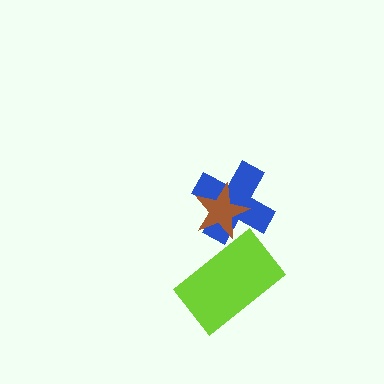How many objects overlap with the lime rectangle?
1 object overlaps with the lime rectangle.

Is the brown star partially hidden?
No, no other shape covers it.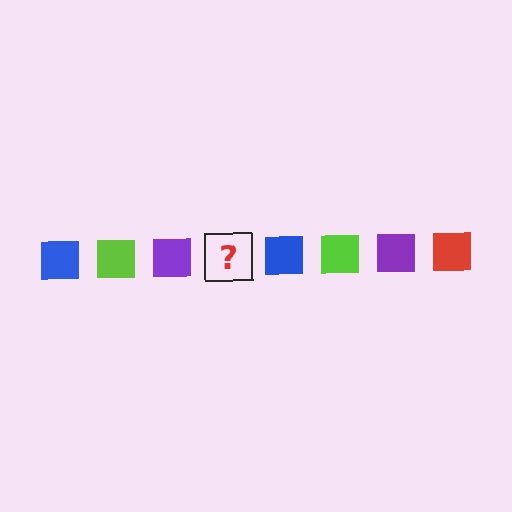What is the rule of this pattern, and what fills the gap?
The rule is that the pattern cycles through blue, lime, purple, red squares. The gap should be filled with a red square.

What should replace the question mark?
The question mark should be replaced with a red square.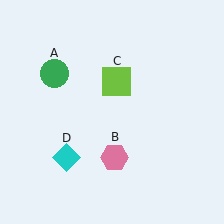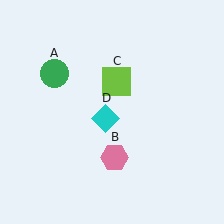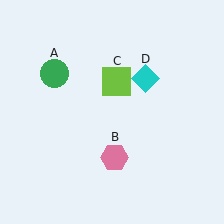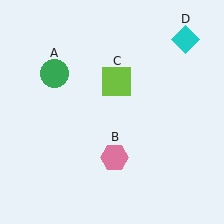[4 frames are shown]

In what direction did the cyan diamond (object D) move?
The cyan diamond (object D) moved up and to the right.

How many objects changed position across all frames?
1 object changed position: cyan diamond (object D).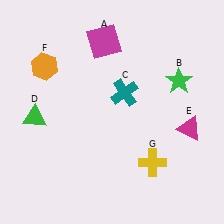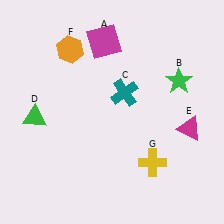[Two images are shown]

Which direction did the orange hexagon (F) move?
The orange hexagon (F) moved right.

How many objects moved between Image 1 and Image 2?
1 object moved between the two images.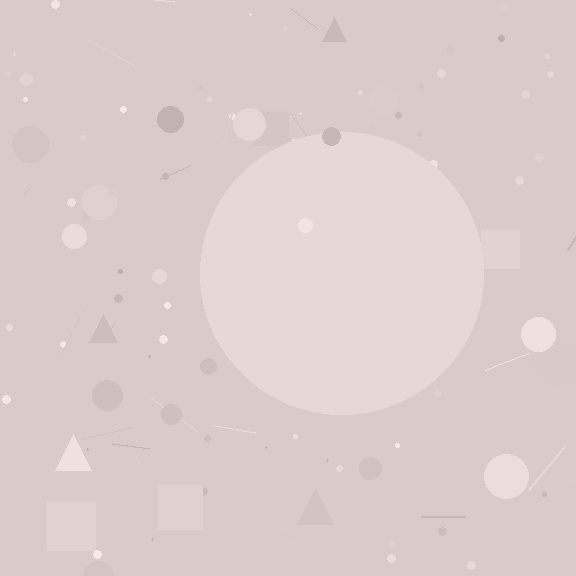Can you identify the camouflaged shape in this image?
The camouflaged shape is a circle.